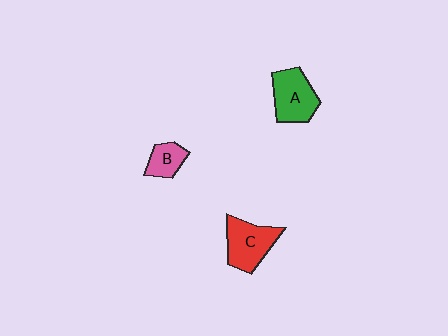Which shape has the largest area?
Shape C (red).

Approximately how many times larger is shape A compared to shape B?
Approximately 1.8 times.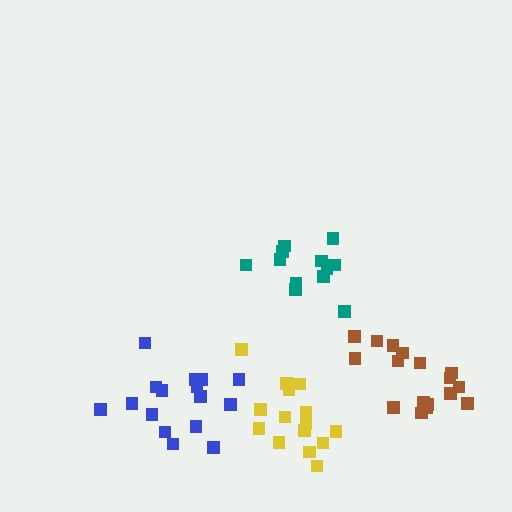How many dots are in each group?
Group 1: 12 dots, Group 2: 16 dots, Group 3: 17 dots, Group 4: 16 dots (61 total).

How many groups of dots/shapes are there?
There are 4 groups.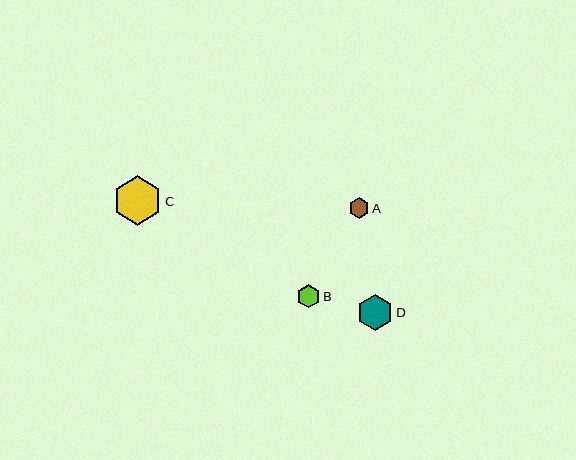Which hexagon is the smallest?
Hexagon A is the smallest with a size of approximately 20 pixels.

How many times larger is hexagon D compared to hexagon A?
Hexagon D is approximately 1.8 times the size of hexagon A.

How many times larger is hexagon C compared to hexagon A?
Hexagon C is approximately 2.4 times the size of hexagon A.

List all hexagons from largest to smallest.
From largest to smallest: C, D, B, A.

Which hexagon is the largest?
Hexagon C is the largest with a size of approximately 49 pixels.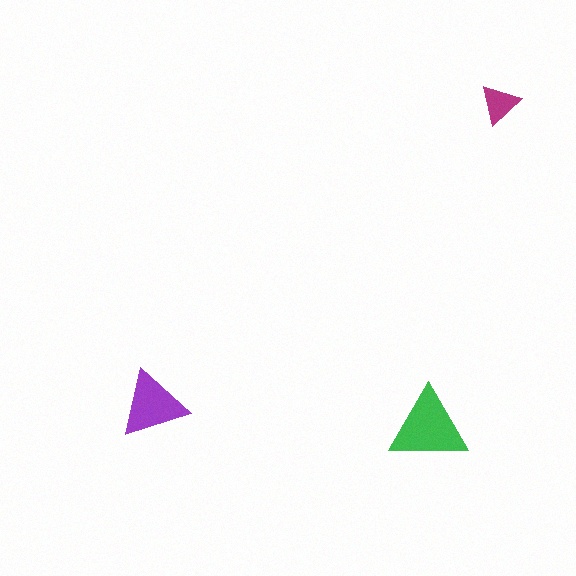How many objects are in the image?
There are 3 objects in the image.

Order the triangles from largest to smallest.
the green one, the purple one, the magenta one.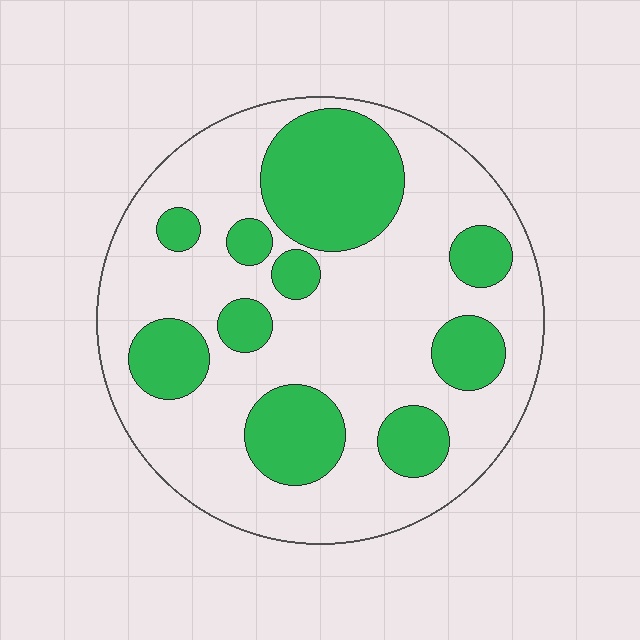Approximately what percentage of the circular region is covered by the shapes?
Approximately 30%.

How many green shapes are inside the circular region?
10.